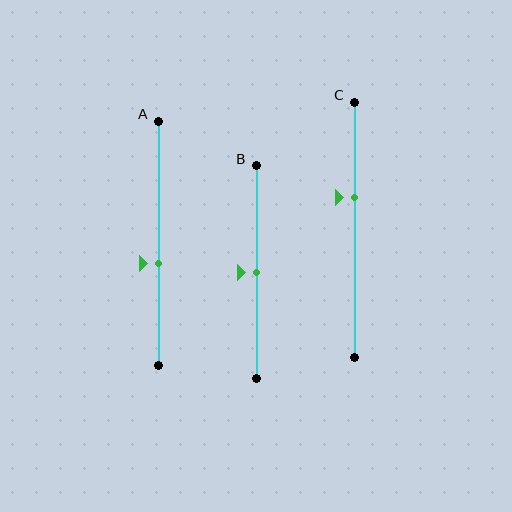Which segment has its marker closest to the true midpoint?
Segment B has its marker closest to the true midpoint.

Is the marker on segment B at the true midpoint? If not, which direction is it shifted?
Yes, the marker on segment B is at the true midpoint.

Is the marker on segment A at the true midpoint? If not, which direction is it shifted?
No, the marker on segment A is shifted downward by about 8% of the segment length.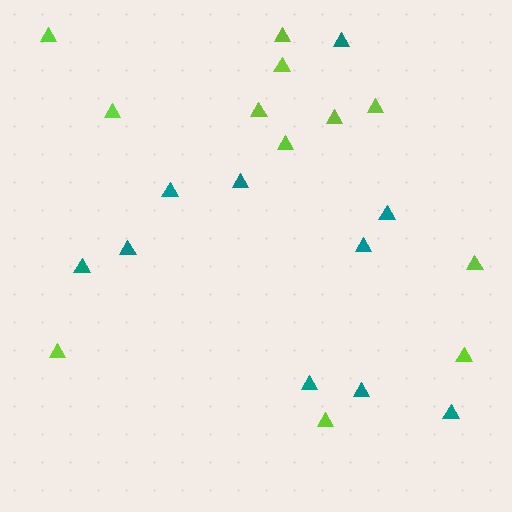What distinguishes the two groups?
There are 2 groups: one group of teal triangles (10) and one group of lime triangles (12).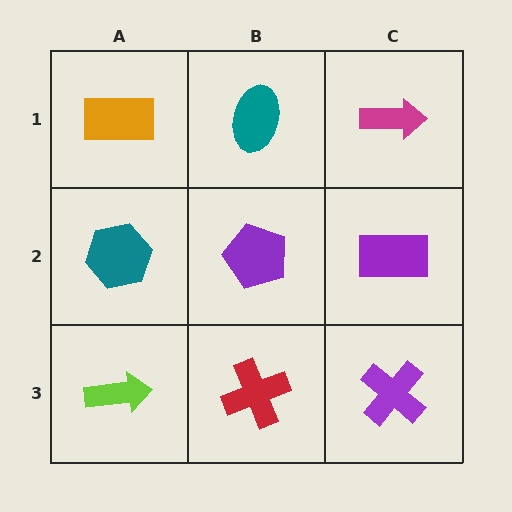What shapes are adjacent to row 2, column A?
An orange rectangle (row 1, column A), a lime arrow (row 3, column A), a purple pentagon (row 2, column B).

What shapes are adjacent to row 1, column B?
A purple pentagon (row 2, column B), an orange rectangle (row 1, column A), a magenta arrow (row 1, column C).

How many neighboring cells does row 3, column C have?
2.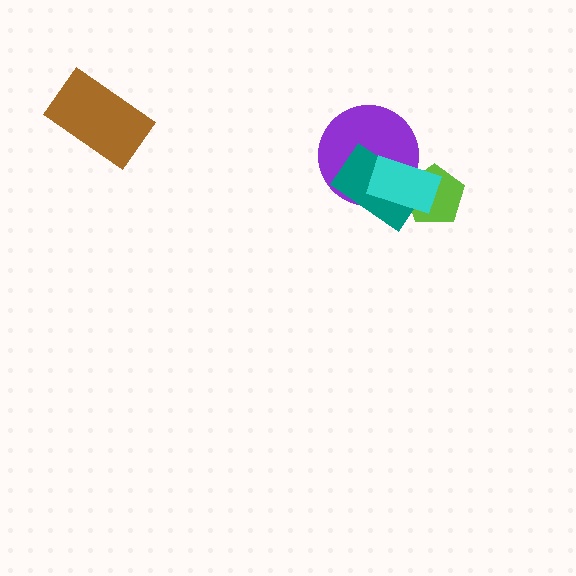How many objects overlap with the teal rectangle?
3 objects overlap with the teal rectangle.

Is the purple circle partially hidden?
Yes, it is partially covered by another shape.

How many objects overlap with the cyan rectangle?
3 objects overlap with the cyan rectangle.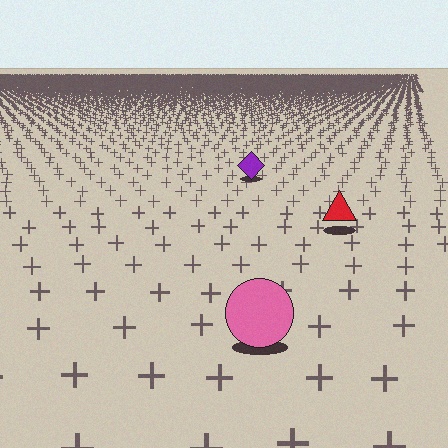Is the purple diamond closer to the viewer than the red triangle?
No. The red triangle is closer — you can tell from the texture gradient: the ground texture is coarser near it.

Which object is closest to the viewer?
The pink circle is closest. The texture marks near it are larger and more spread out.